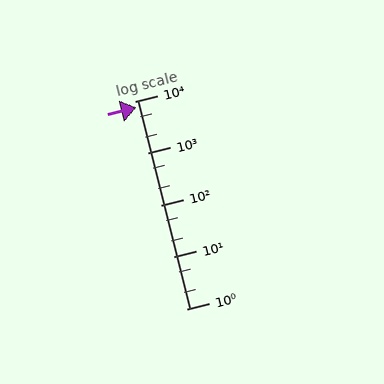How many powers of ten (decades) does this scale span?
The scale spans 4 decades, from 1 to 10000.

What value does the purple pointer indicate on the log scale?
The pointer indicates approximately 7400.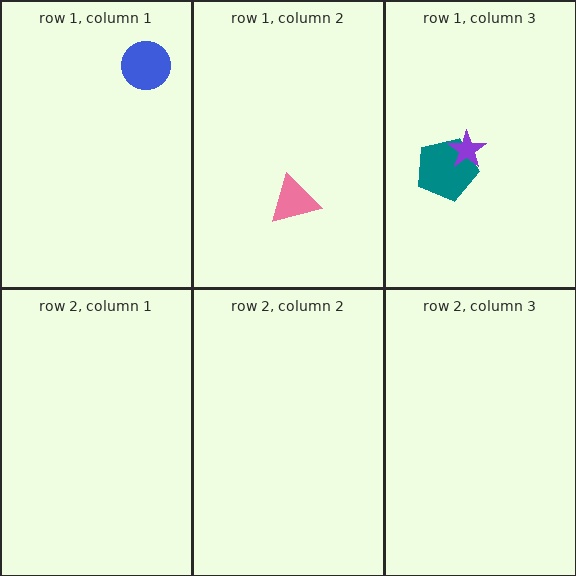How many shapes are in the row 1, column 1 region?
1.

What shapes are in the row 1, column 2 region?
The pink triangle.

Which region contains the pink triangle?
The row 1, column 2 region.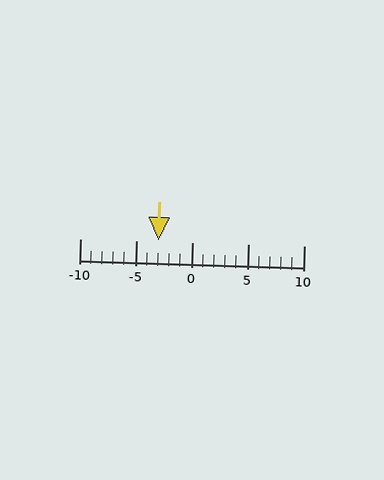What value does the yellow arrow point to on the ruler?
The yellow arrow points to approximately -3.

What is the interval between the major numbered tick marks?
The major tick marks are spaced 5 units apart.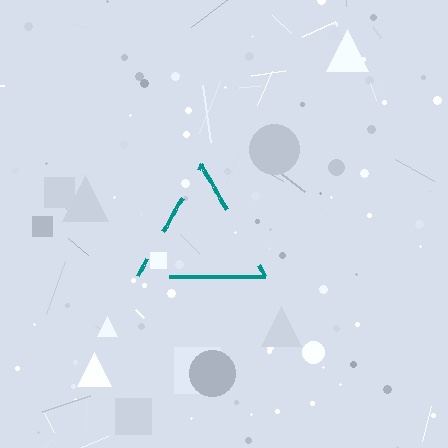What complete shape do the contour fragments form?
The contour fragments form a triangle.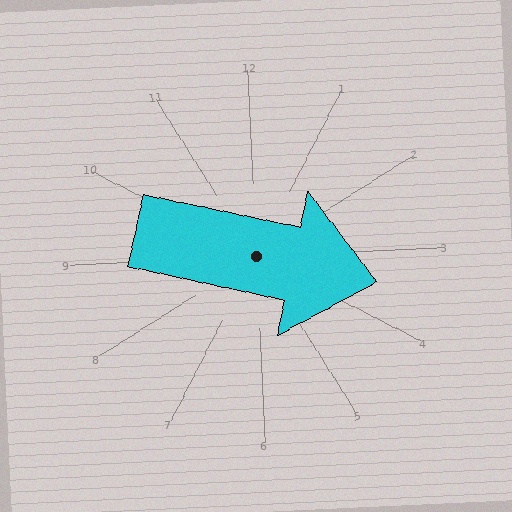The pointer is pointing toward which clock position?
Roughly 3 o'clock.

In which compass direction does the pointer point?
East.